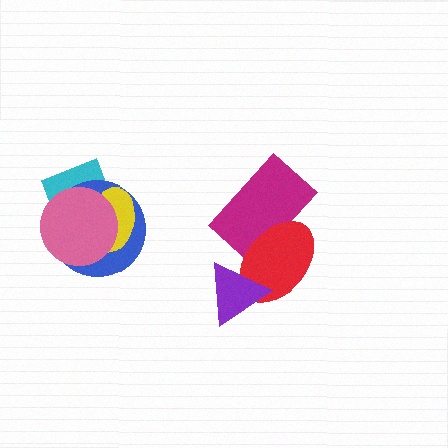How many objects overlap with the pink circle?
3 objects overlap with the pink circle.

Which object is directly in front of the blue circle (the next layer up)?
The yellow ellipse is directly in front of the blue circle.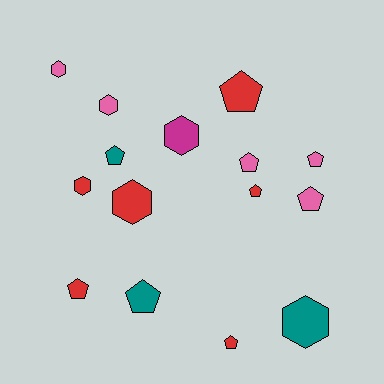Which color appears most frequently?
Red, with 6 objects.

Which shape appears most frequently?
Pentagon, with 9 objects.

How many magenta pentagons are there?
There are no magenta pentagons.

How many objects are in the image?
There are 15 objects.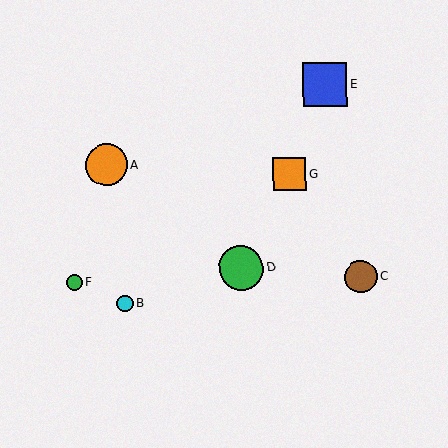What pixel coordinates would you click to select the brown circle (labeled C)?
Click at (361, 277) to select the brown circle C.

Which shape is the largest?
The green circle (labeled D) is the largest.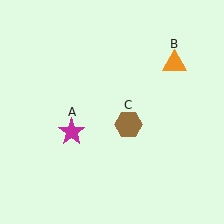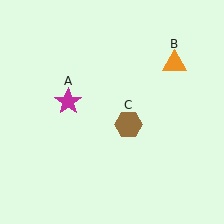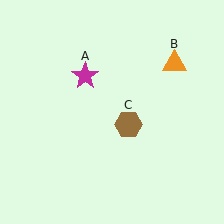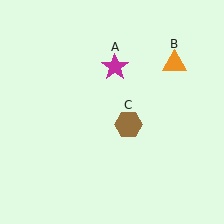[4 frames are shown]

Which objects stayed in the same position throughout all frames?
Orange triangle (object B) and brown hexagon (object C) remained stationary.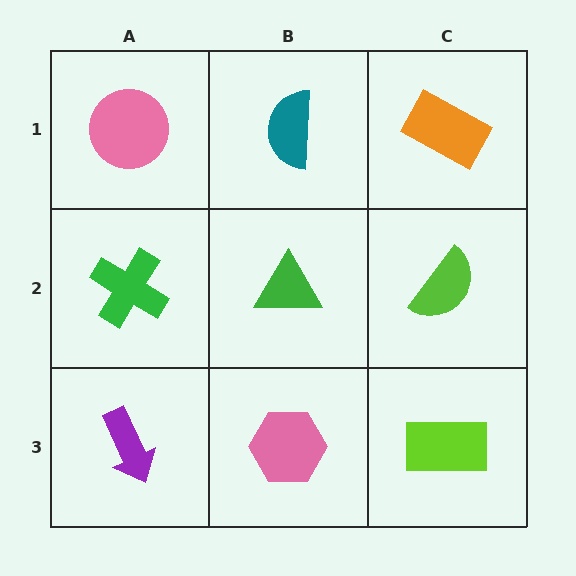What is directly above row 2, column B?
A teal semicircle.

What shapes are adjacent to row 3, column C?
A lime semicircle (row 2, column C), a pink hexagon (row 3, column B).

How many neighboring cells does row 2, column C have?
3.